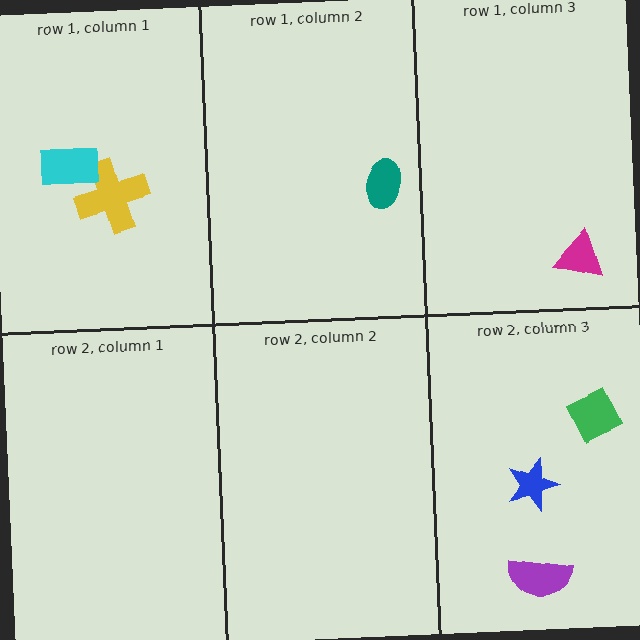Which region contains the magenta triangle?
The row 1, column 3 region.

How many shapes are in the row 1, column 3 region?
1.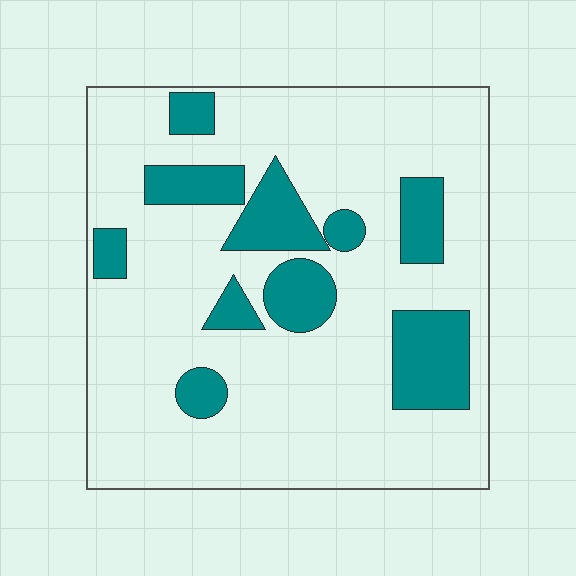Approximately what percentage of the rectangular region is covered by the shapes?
Approximately 20%.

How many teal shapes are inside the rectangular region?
10.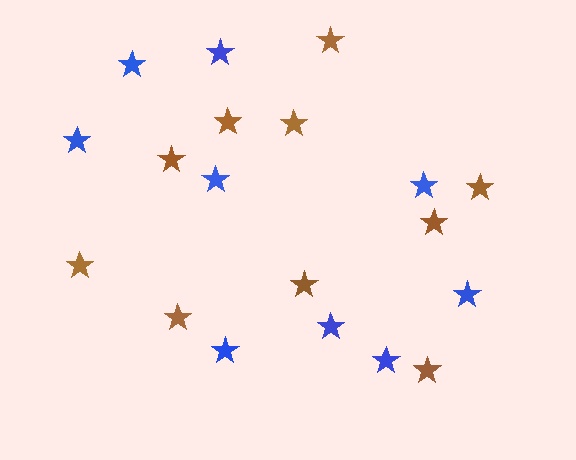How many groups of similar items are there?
There are 2 groups: one group of blue stars (9) and one group of brown stars (10).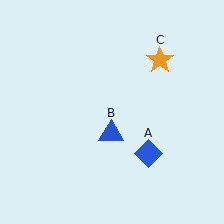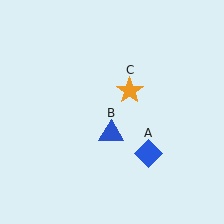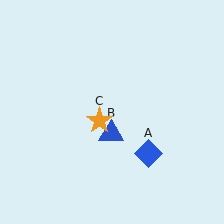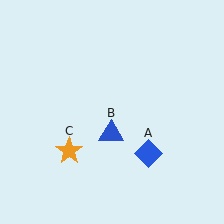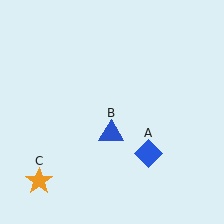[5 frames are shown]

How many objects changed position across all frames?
1 object changed position: orange star (object C).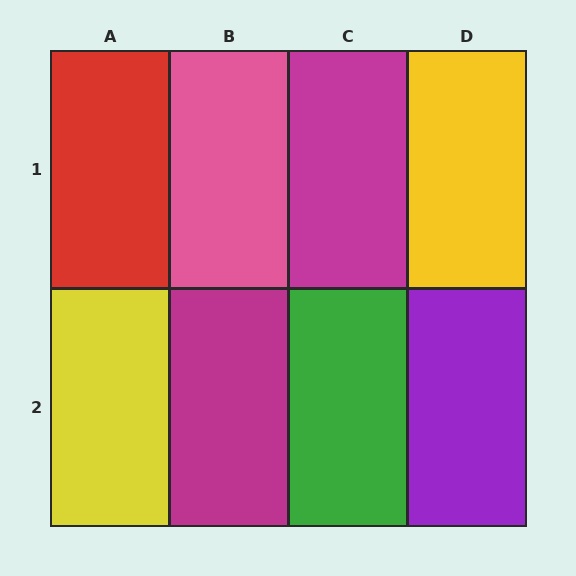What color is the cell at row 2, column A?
Yellow.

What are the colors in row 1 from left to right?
Red, pink, magenta, yellow.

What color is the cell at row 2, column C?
Green.